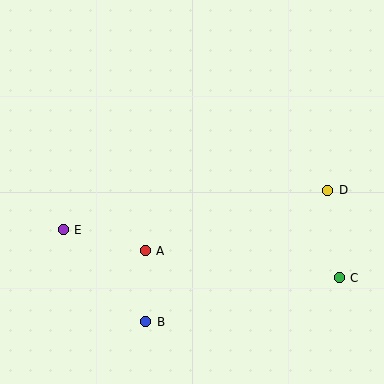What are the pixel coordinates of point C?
Point C is at (339, 278).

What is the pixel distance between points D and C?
The distance between D and C is 88 pixels.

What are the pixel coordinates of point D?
Point D is at (328, 191).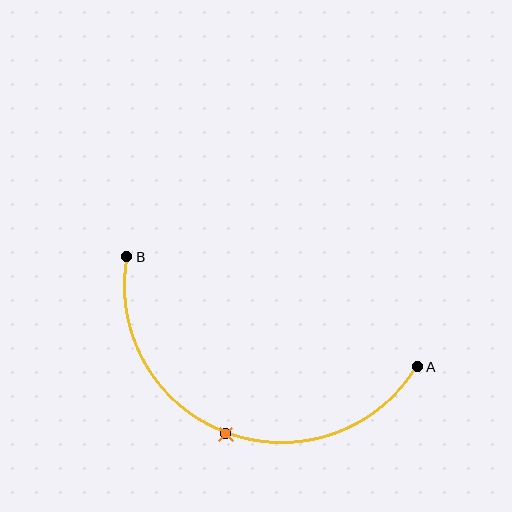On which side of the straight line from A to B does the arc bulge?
The arc bulges below the straight line connecting A and B.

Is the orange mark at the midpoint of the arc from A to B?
Yes. The orange mark lies on the arc at equal arc-length from both A and B — it is the arc midpoint.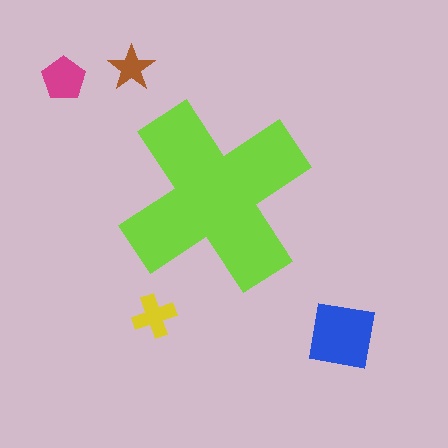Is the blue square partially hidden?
No, the blue square is fully visible.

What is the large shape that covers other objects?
A lime cross.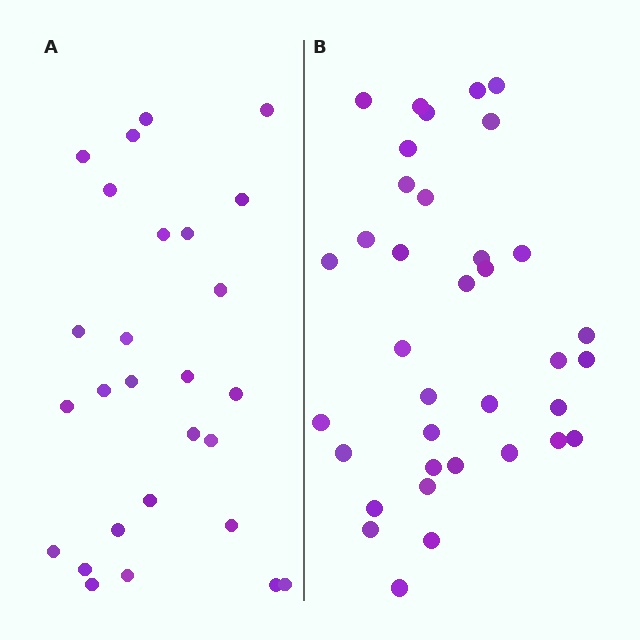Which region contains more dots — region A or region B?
Region B (the right region) has more dots.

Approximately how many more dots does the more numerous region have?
Region B has roughly 8 or so more dots than region A.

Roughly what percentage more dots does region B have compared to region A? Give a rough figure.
About 35% more.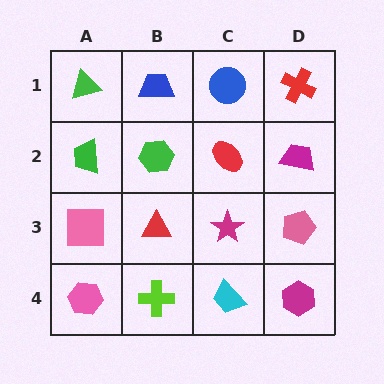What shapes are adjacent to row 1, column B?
A green hexagon (row 2, column B), a green triangle (row 1, column A), a blue circle (row 1, column C).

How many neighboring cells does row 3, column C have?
4.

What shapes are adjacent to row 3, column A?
A green trapezoid (row 2, column A), a pink hexagon (row 4, column A), a red triangle (row 3, column B).